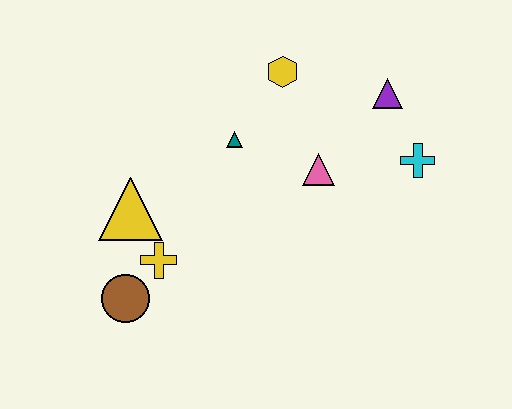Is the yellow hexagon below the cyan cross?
No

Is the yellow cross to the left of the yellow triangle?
No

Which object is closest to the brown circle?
The yellow cross is closest to the brown circle.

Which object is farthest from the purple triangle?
The brown circle is farthest from the purple triangle.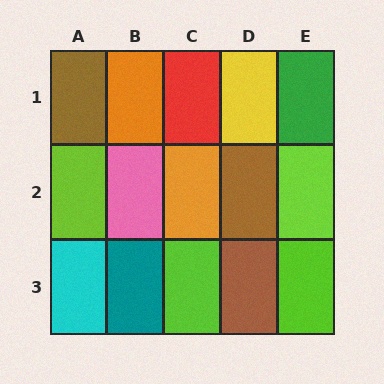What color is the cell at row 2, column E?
Lime.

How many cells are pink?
1 cell is pink.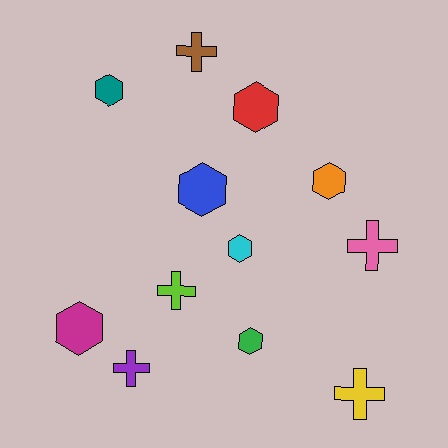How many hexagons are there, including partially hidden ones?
There are 7 hexagons.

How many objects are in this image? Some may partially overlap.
There are 12 objects.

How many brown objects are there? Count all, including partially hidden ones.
There is 1 brown object.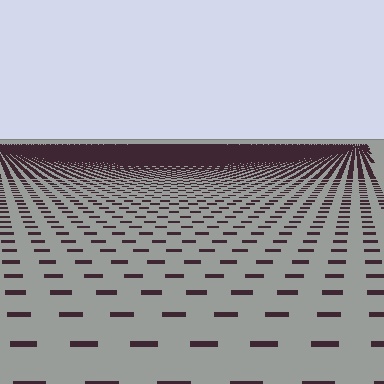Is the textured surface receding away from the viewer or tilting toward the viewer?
The surface is receding away from the viewer. Texture elements get smaller and denser toward the top.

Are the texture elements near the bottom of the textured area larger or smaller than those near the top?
Larger. Near the bottom, elements are closer to the viewer and appear at a bigger on-screen size.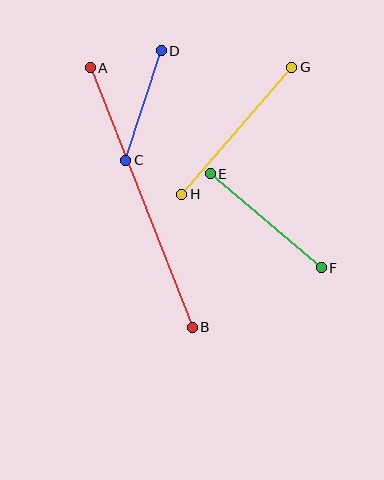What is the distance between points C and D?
The distance is approximately 115 pixels.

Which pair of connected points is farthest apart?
Points A and B are farthest apart.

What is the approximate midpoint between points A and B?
The midpoint is at approximately (141, 197) pixels.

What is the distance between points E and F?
The distance is approximately 145 pixels.